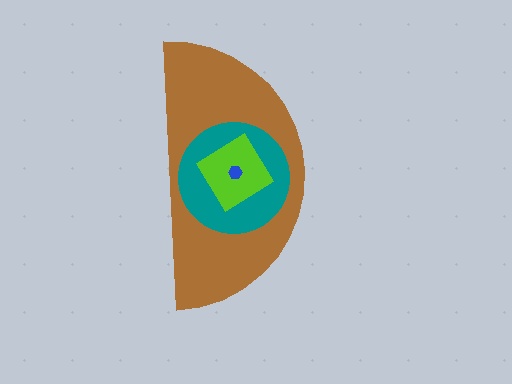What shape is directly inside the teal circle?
The lime diamond.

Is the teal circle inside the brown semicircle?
Yes.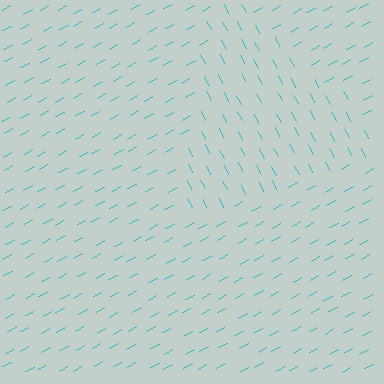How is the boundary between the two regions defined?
The boundary is defined purely by a change in line orientation (approximately 88 degrees difference). All lines are the same color and thickness.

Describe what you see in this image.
The image is filled with small cyan line segments. A triangle region in the image has lines oriented differently from the surrounding lines, creating a visible texture boundary.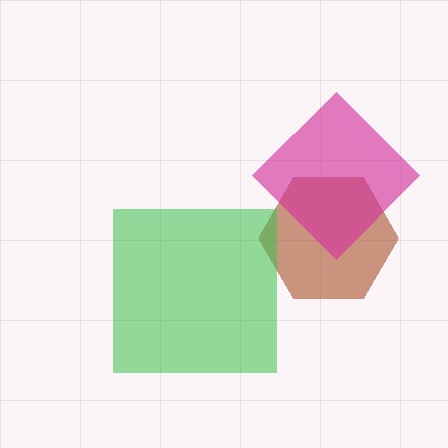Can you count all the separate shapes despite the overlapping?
Yes, there are 3 separate shapes.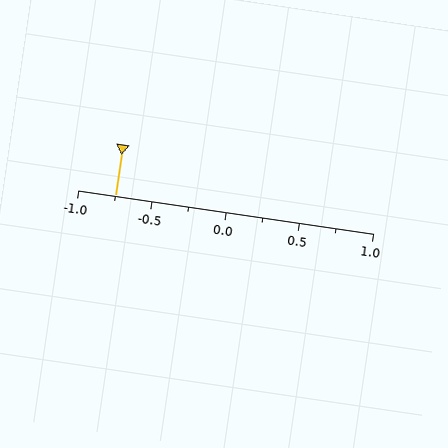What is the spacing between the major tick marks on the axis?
The major ticks are spaced 0.5 apart.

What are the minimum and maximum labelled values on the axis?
The axis runs from -1.0 to 1.0.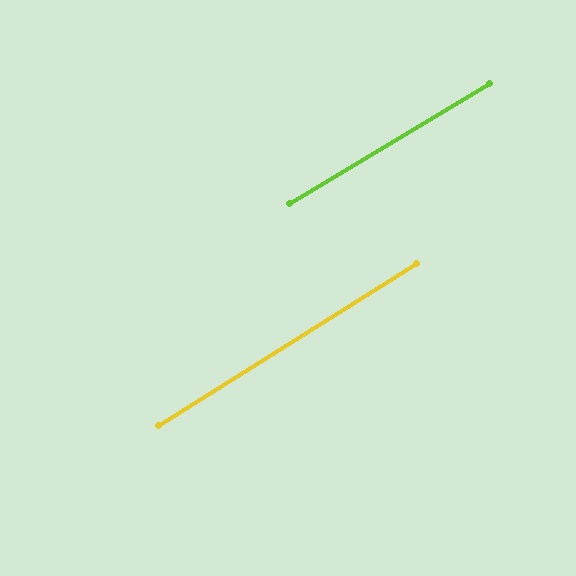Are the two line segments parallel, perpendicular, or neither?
Parallel — their directions differ by only 1.3°.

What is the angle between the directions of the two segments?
Approximately 1 degree.